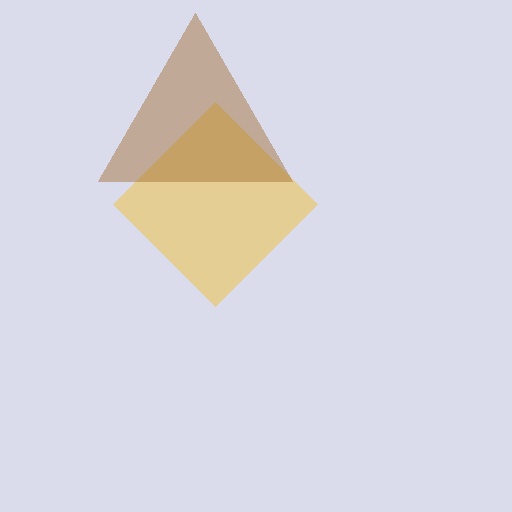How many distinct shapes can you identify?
There are 2 distinct shapes: a yellow diamond, a brown triangle.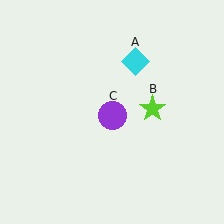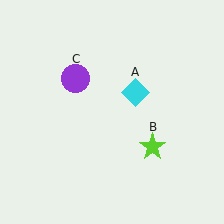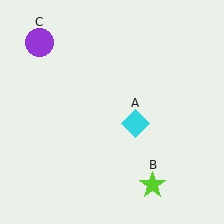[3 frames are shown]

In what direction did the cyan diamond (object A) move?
The cyan diamond (object A) moved down.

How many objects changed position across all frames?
3 objects changed position: cyan diamond (object A), lime star (object B), purple circle (object C).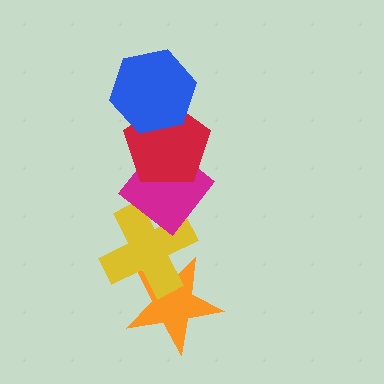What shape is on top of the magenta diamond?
The red pentagon is on top of the magenta diamond.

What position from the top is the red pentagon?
The red pentagon is 2nd from the top.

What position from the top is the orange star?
The orange star is 5th from the top.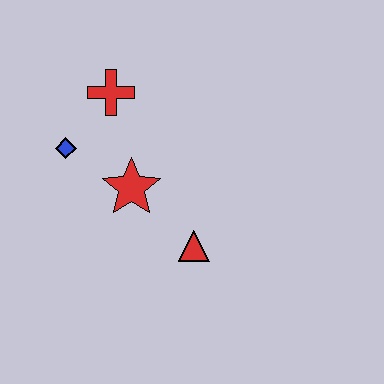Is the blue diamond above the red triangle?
Yes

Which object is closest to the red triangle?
The red star is closest to the red triangle.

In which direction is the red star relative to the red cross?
The red star is below the red cross.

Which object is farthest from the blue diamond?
The red triangle is farthest from the blue diamond.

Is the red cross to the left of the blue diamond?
No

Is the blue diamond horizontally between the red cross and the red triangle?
No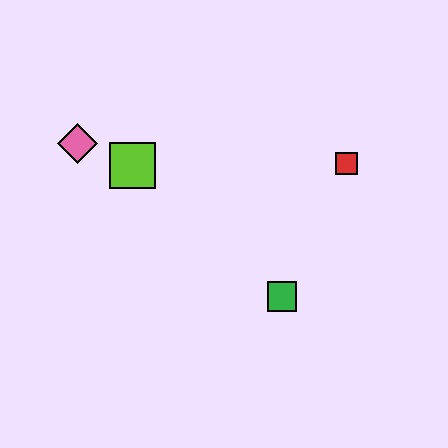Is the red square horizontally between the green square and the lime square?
No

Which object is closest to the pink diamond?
The lime square is closest to the pink diamond.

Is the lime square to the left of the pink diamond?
No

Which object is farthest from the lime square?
The red square is farthest from the lime square.